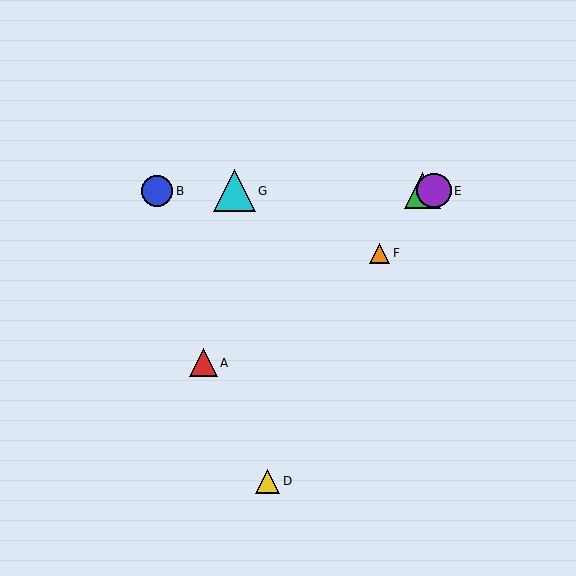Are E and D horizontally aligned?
No, E is at y≈191 and D is at y≈481.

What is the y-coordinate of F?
Object F is at y≈253.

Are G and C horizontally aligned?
Yes, both are at y≈191.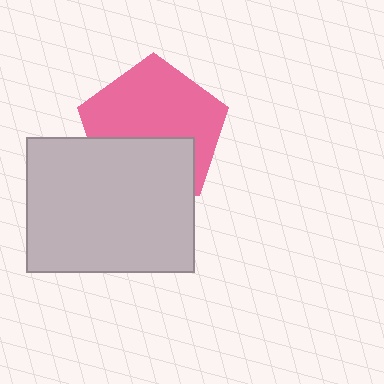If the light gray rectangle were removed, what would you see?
You would see the complete pink pentagon.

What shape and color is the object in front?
The object in front is a light gray rectangle.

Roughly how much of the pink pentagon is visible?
About half of it is visible (roughly 62%).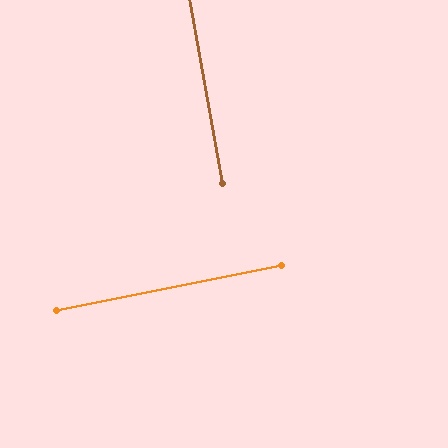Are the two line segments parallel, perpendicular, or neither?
Perpendicular — they meet at approximately 89°.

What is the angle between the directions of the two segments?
Approximately 89 degrees.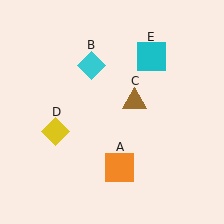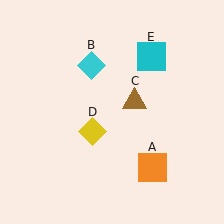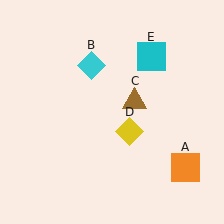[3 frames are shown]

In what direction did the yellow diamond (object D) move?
The yellow diamond (object D) moved right.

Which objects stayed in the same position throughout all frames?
Cyan diamond (object B) and brown triangle (object C) and cyan square (object E) remained stationary.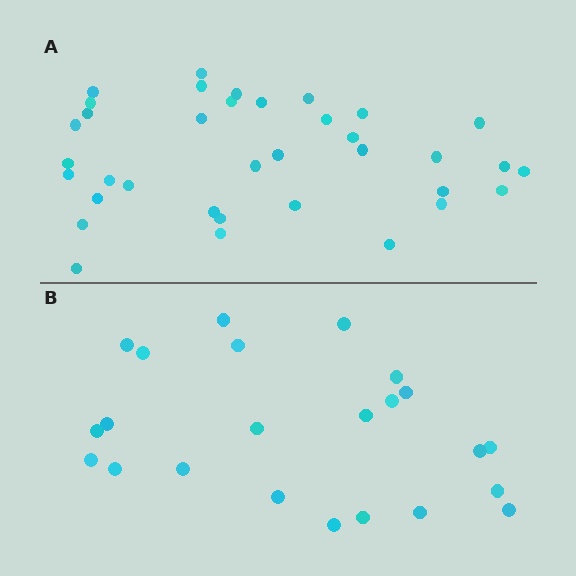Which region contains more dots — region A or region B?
Region A (the top region) has more dots.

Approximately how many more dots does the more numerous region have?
Region A has approximately 15 more dots than region B.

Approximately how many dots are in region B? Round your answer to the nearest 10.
About 20 dots. (The exact count is 23, which rounds to 20.)